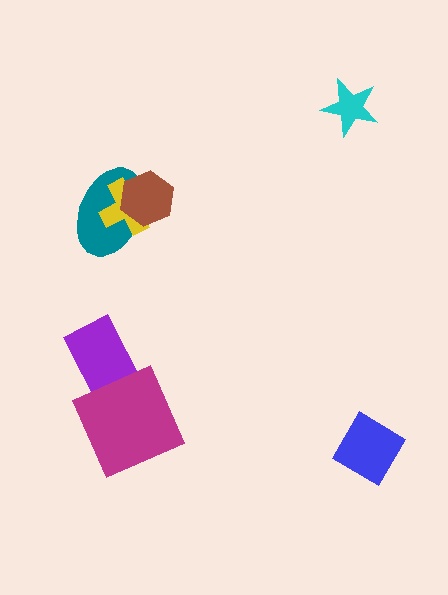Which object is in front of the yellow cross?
The brown hexagon is in front of the yellow cross.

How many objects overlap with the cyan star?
0 objects overlap with the cyan star.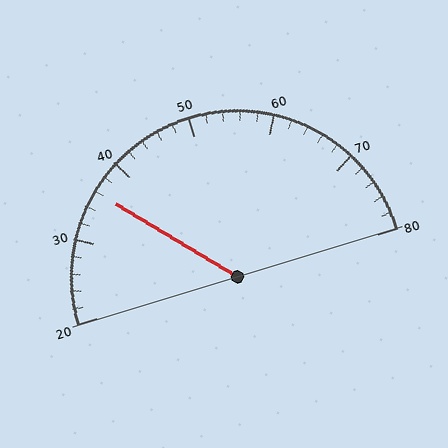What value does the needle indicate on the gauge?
The needle indicates approximately 36.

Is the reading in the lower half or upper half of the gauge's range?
The reading is in the lower half of the range (20 to 80).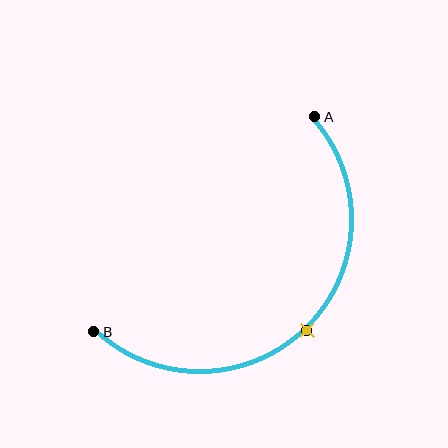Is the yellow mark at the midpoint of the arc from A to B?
Yes. The yellow mark lies on the arc at equal arc-length from both A and B — it is the arc midpoint.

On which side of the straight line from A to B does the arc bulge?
The arc bulges below and to the right of the straight line connecting A and B.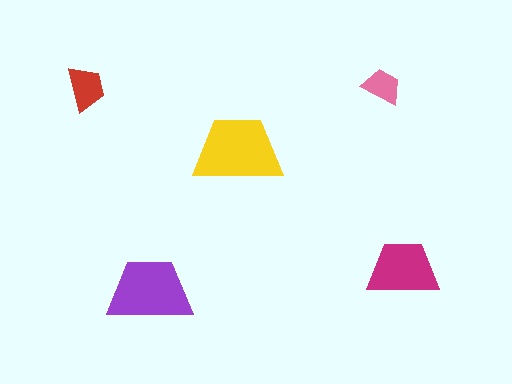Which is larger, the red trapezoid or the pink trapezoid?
The red one.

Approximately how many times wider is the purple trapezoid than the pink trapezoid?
About 2 times wider.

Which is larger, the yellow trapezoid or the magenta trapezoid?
The yellow one.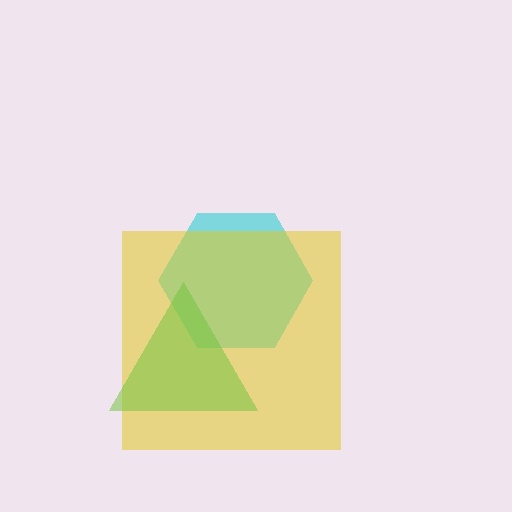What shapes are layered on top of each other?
The layered shapes are: a cyan hexagon, a yellow square, a lime triangle.